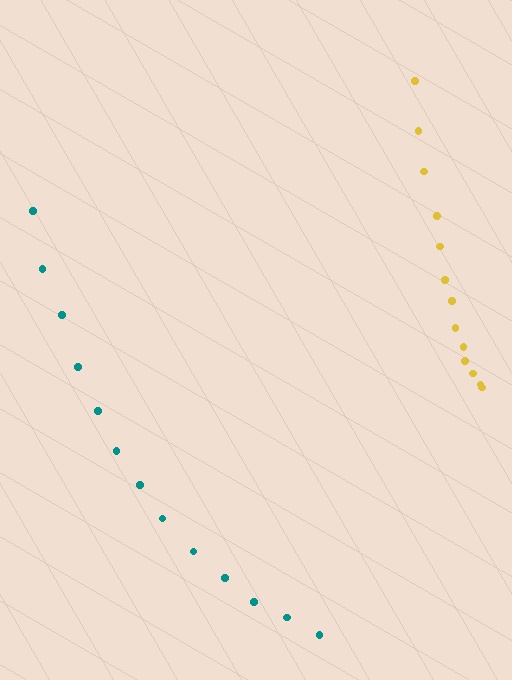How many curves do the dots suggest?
There are 2 distinct paths.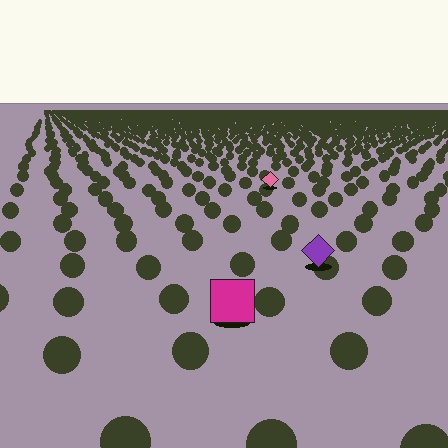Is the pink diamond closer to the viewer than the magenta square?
No. The magenta square is closer — you can tell from the texture gradient: the ground texture is coarser near it.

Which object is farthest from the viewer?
The pink diamond is farthest from the viewer. It appears smaller and the ground texture around it is denser.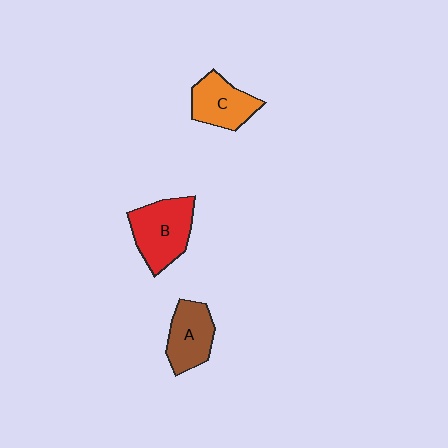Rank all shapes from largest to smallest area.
From largest to smallest: B (red), C (orange), A (brown).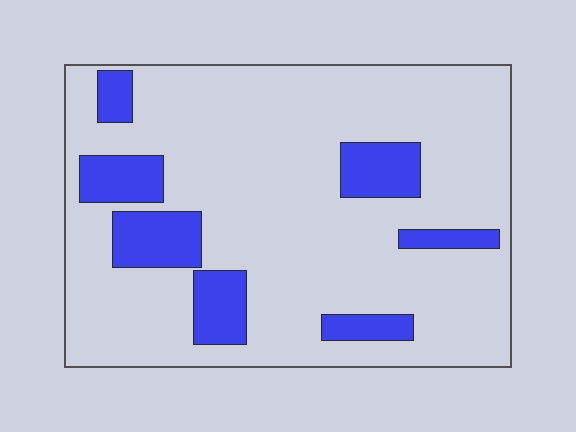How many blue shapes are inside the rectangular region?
7.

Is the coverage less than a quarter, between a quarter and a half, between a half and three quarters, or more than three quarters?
Less than a quarter.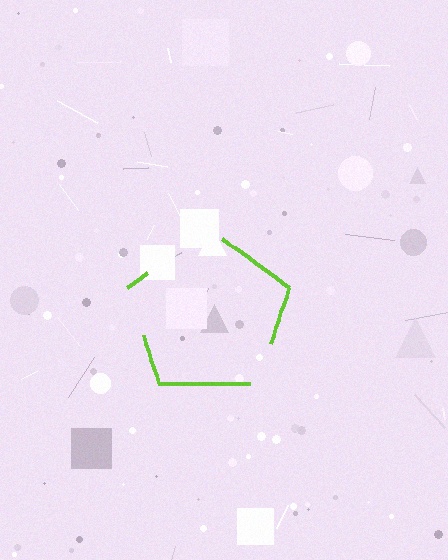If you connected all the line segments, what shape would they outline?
They would outline a pentagon.